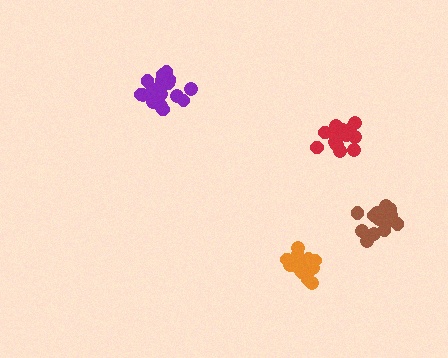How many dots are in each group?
Group 1: 18 dots, Group 2: 17 dots, Group 3: 19 dots, Group 4: 20 dots (74 total).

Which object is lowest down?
The orange cluster is bottommost.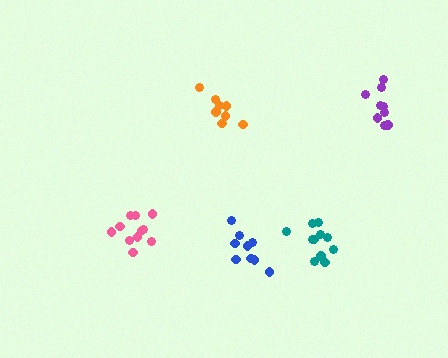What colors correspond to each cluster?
The clusters are colored: pink, teal, orange, purple, blue.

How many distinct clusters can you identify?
There are 5 distinct clusters.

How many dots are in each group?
Group 1: 11 dots, Group 2: 11 dots, Group 3: 8 dots, Group 4: 9 dots, Group 5: 9 dots (48 total).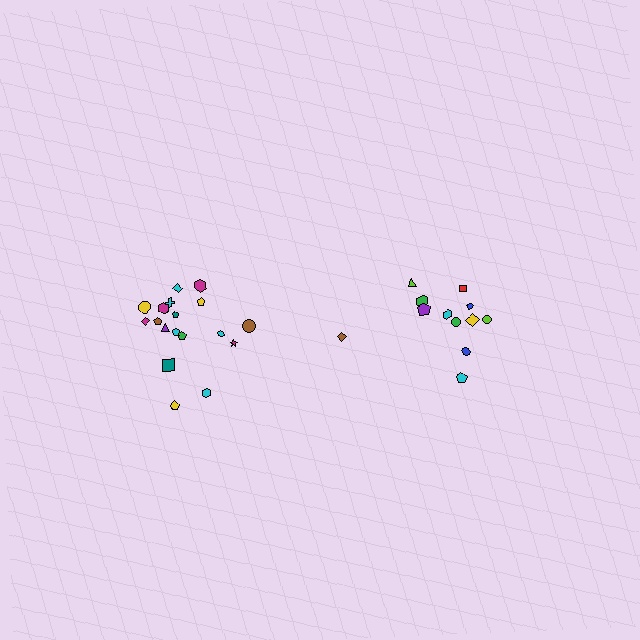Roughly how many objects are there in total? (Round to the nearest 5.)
Roughly 30 objects in total.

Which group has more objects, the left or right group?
The left group.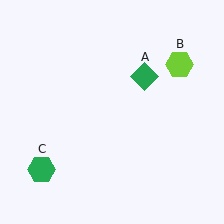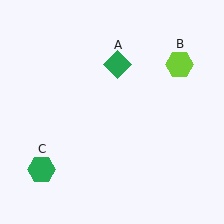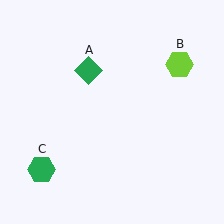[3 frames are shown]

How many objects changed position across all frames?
1 object changed position: green diamond (object A).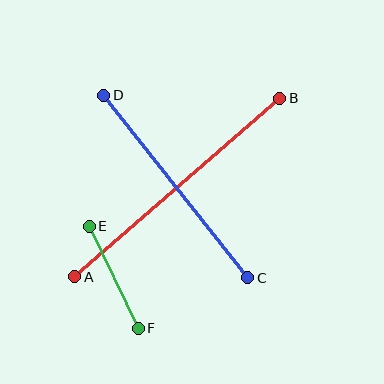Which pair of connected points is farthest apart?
Points A and B are farthest apart.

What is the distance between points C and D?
The distance is approximately 233 pixels.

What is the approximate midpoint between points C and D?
The midpoint is at approximately (176, 186) pixels.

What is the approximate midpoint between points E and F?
The midpoint is at approximately (114, 277) pixels.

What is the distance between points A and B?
The distance is approximately 272 pixels.